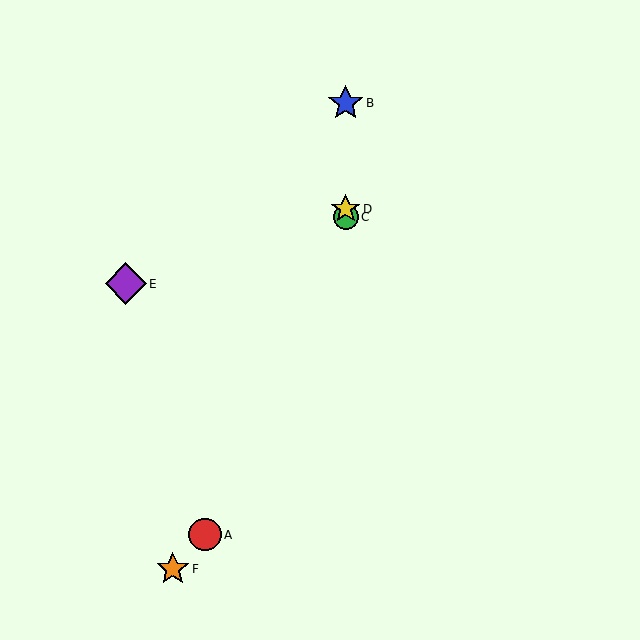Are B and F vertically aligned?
No, B is at x≈346 and F is at x≈173.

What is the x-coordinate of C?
Object C is at x≈346.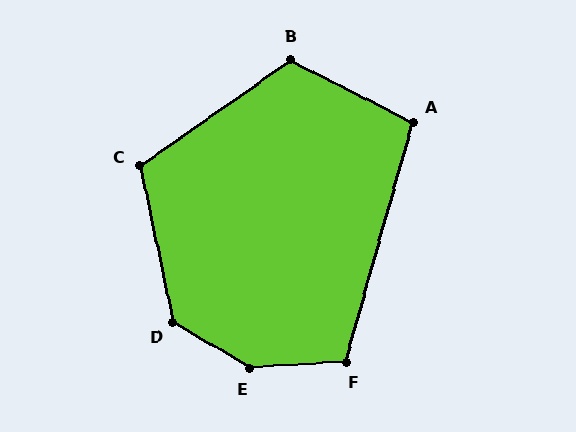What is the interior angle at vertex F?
Approximately 109 degrees (obtuse).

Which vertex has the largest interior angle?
E, at approximately 146 degrees.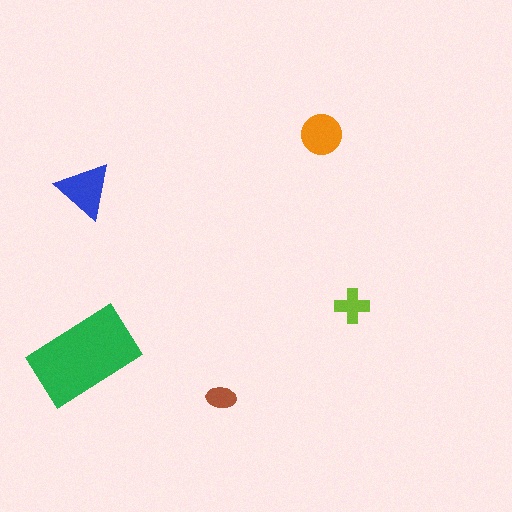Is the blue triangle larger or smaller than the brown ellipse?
Larger.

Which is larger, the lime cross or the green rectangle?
The green rectangle.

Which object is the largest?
The green rectangle.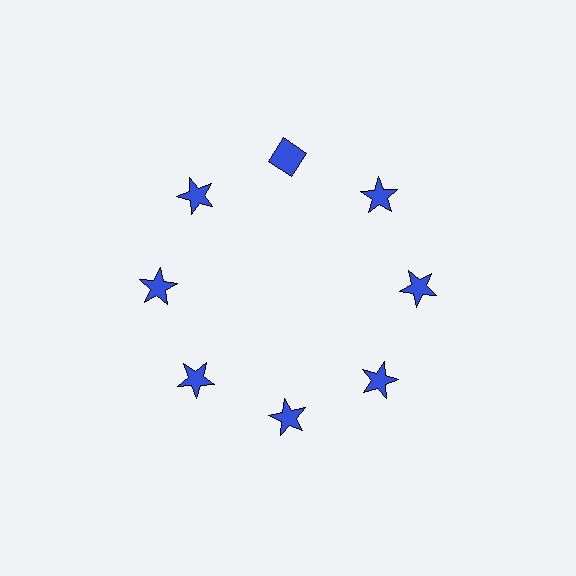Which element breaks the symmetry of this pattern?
The blue diamond at roughly the 12 o'clock position breaks the symmetry. All other shapes are blue stars.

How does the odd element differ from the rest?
It has a different shape: diamond instead of star.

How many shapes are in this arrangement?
There are 8 shapes arranged in a ring pattern.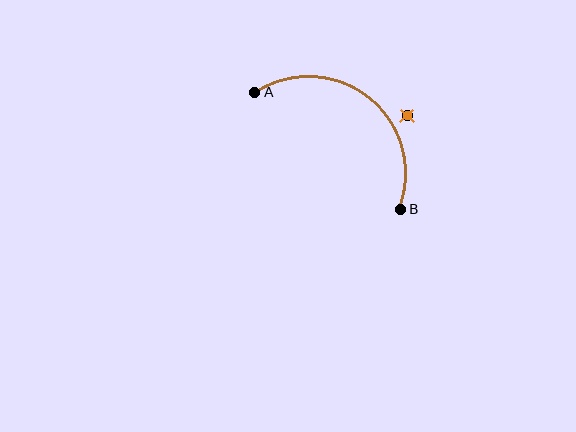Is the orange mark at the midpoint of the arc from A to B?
No — the orange mark does not lie on the arc at all. It sits slightly outside the curve.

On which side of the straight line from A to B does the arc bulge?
The arc bulges above and to the right of the straight line connecting A and B.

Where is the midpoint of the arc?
The arc midpoint is the point on the curve farthest from the straight line joining A and B. It sits above and to the right of that line.